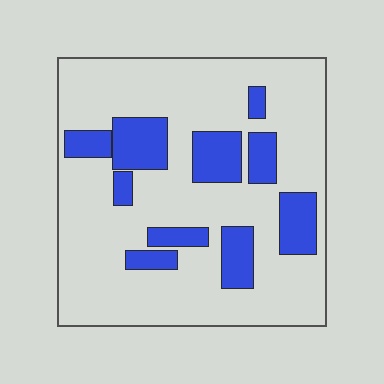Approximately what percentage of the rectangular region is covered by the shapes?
Approximately 25%.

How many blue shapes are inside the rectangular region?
10.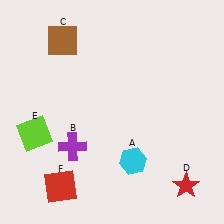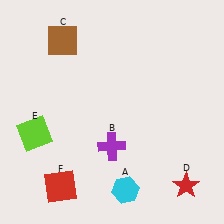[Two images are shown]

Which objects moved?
The objects that moved are: the cyan hexagon (A), the purple cross (B).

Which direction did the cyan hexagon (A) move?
The cyan hexagon (A) moved down.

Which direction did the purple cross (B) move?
The purple cross (B) moved right.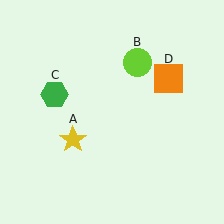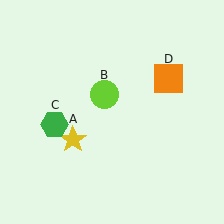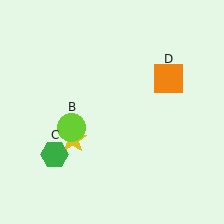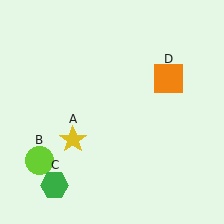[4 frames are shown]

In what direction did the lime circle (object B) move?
The lime circle (object B) moved down and to the left.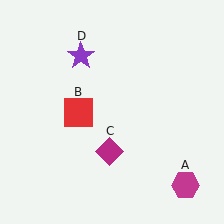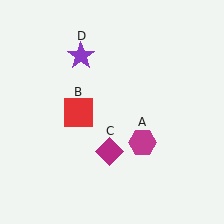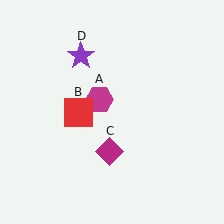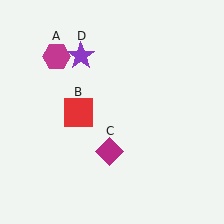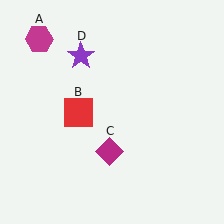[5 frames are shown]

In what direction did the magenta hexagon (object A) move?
The magenta hexagon (object A) moved up and to the left.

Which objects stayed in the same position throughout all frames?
Red square (object B) and magenta diamond (object C) and purple star (object D) remained stationary.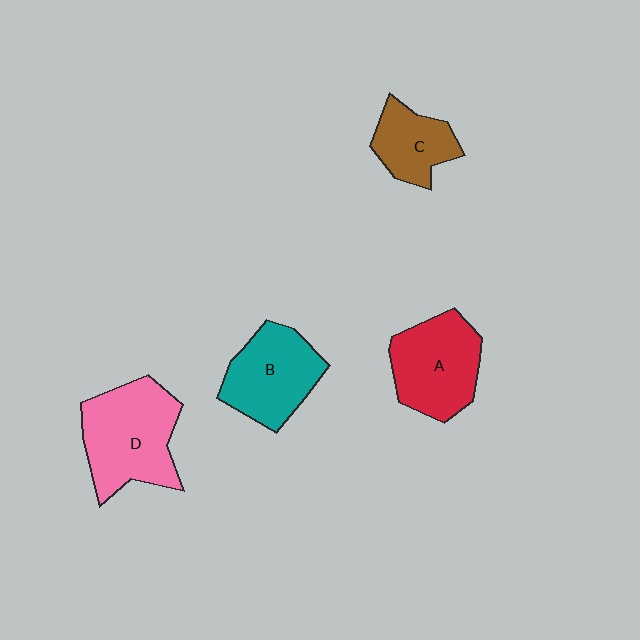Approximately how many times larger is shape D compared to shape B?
Approximately 1.3 times.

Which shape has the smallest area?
Shape C (brown).